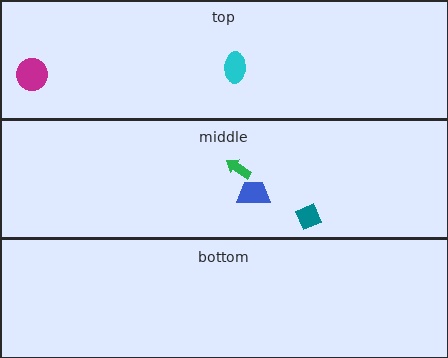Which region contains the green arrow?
The middle region.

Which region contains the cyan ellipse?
The top region.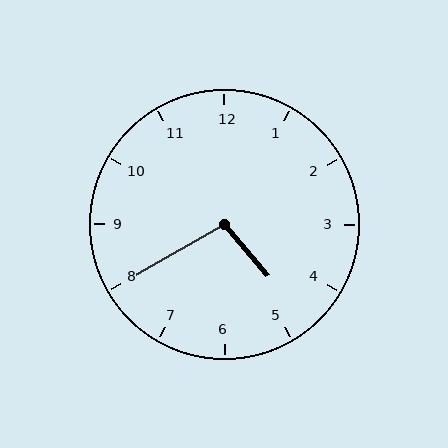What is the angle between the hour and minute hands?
Approximately 100 degrees.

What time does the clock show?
4:40.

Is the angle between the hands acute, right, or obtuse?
It is obtuse.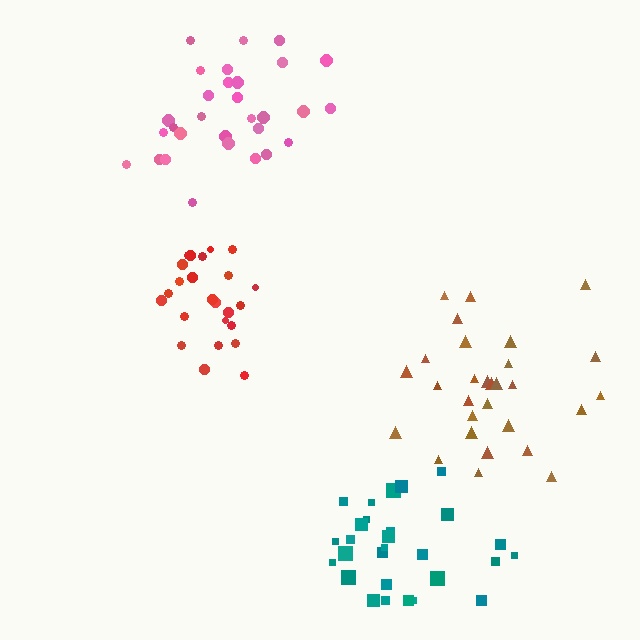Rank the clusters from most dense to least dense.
red, teal, brown, pink.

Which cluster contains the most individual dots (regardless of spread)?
Pink (30).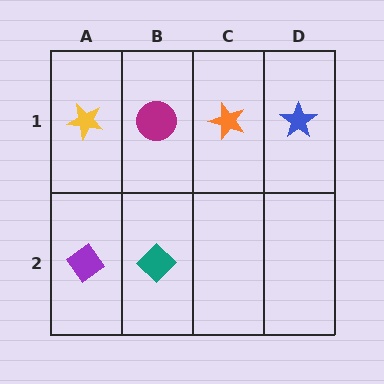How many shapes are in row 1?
4 shapes.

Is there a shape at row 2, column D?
No, that cell is empty.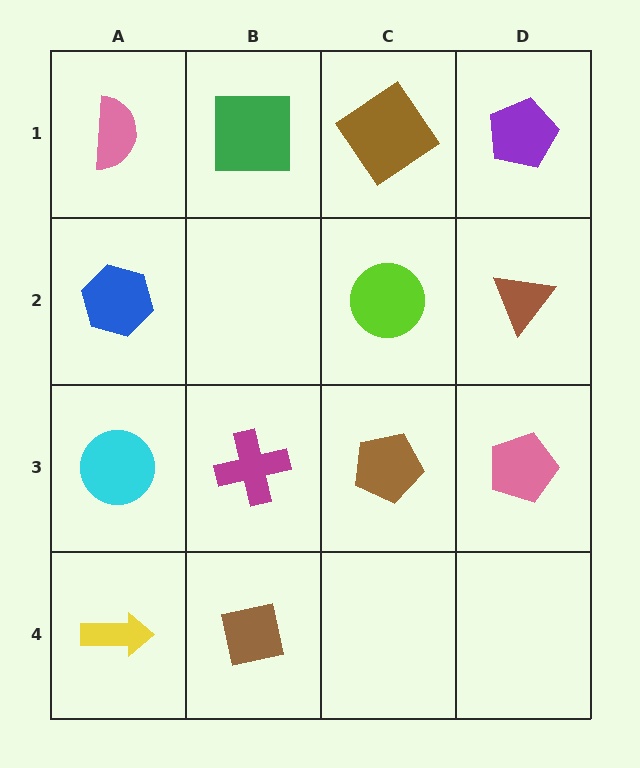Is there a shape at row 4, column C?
No, that cell is empty.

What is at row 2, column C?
A lime circle.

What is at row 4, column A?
A yellow arrow.